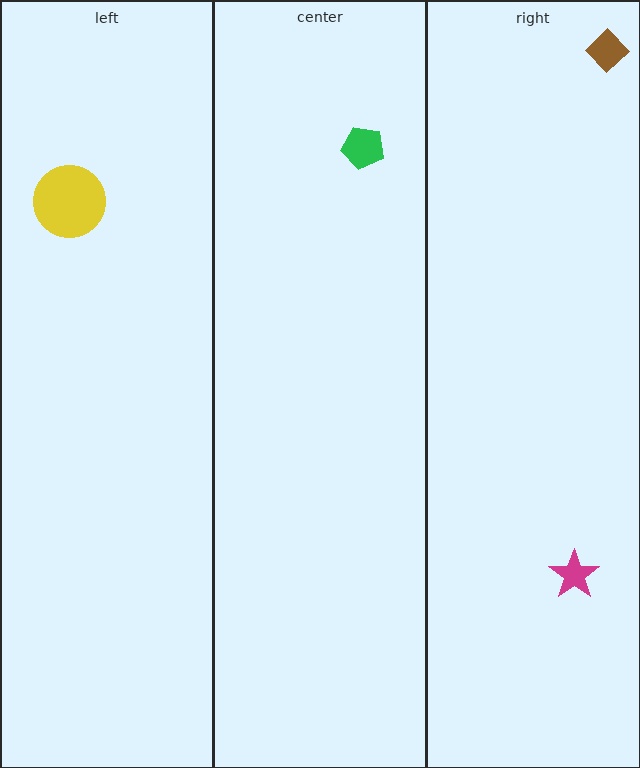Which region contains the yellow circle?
The left region.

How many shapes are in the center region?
1.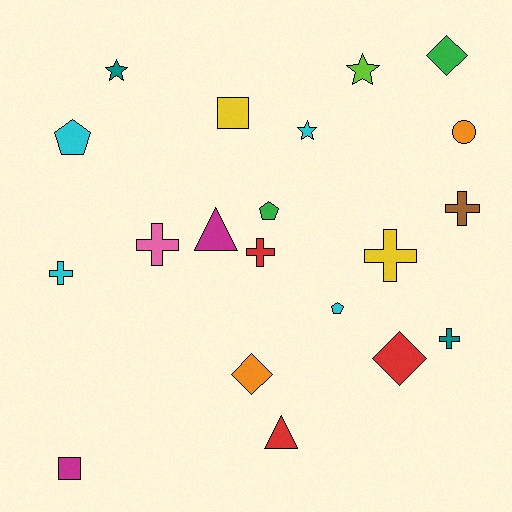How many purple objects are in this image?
There are no purple objects.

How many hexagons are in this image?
There are no hexagons.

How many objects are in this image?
There are 20 objects.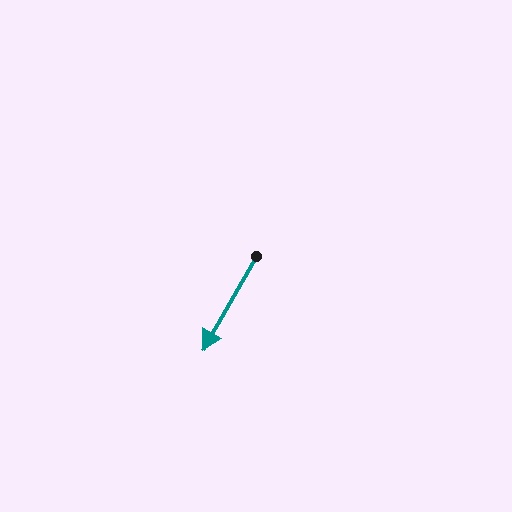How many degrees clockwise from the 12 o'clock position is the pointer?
Approximately 210 degrees.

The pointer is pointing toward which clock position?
Roughly 7 o'clock.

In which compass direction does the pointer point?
Southwest.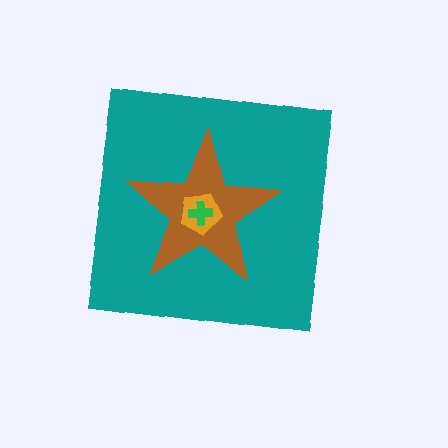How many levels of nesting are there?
4.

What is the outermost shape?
The teal square.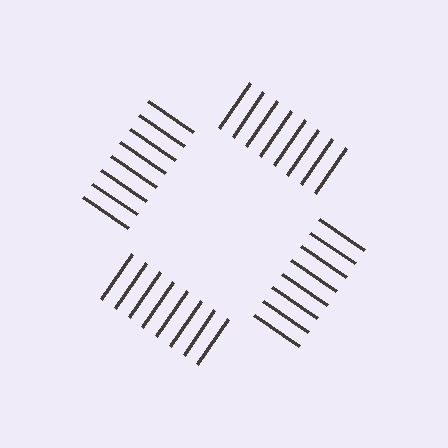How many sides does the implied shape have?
4 sides — the line-ends trace a square.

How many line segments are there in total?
32 — 8 along each of the 4 edges.